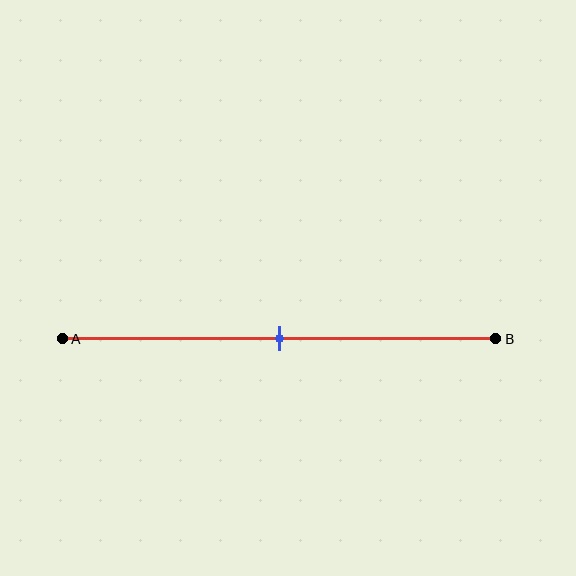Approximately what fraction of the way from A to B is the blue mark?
The blue mark is approximately 50% of the way from A to B.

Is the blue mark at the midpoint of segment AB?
Yes, the mark is approximately at the midpoint.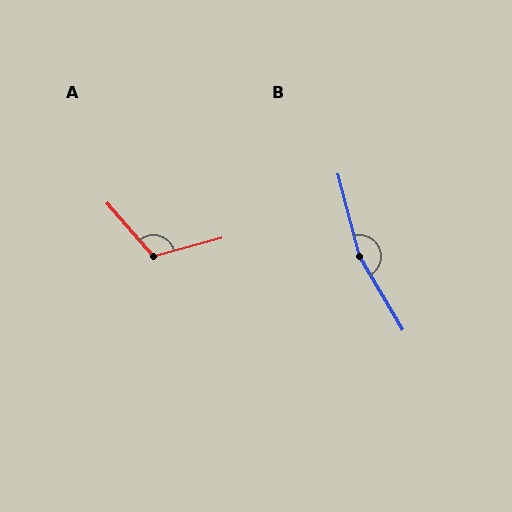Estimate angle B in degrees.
Approximately 165 degrees.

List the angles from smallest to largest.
A (116°), B (165°).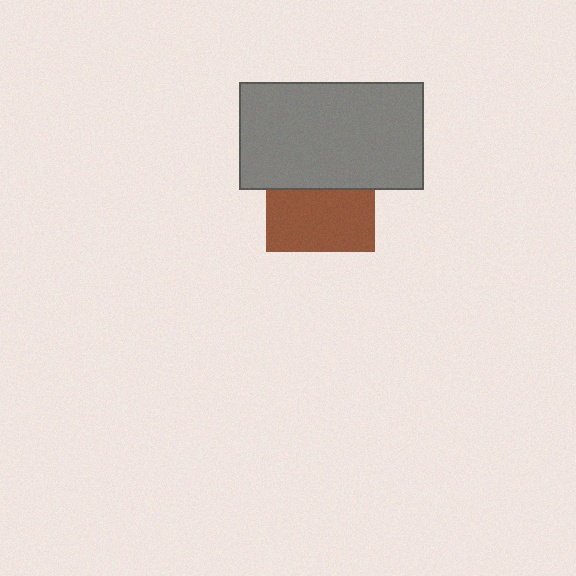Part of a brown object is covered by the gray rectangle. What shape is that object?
It is a square.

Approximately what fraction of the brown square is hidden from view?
Roughly 43% of the brown square is hidden behind the gray rectangle.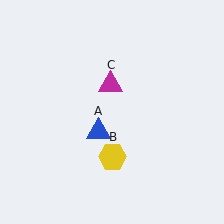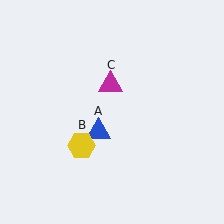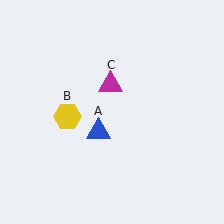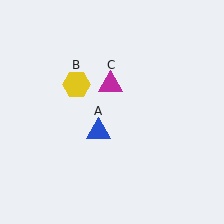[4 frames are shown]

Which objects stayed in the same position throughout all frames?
Blue triangle (object A) and magenta triangle (object C) remained stationary.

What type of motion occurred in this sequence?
The yellow hexagon (object B) rotated clockwise around the center of the scene.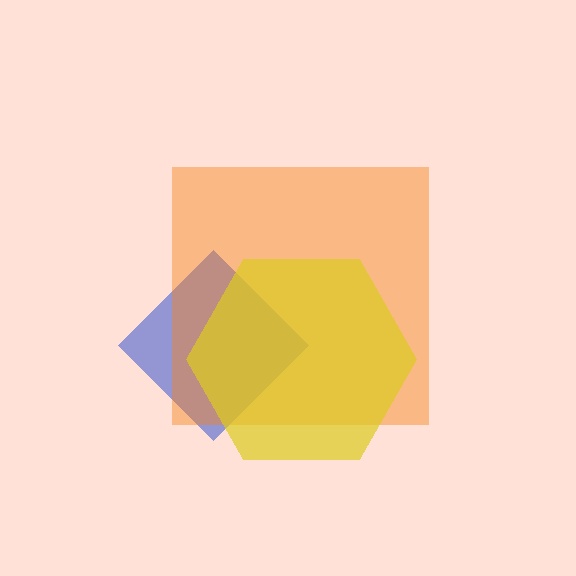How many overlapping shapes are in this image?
There are 3 overlapping shapes in the image.